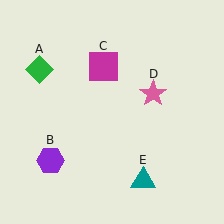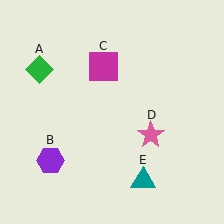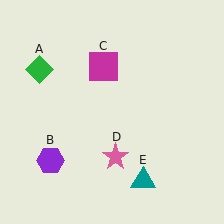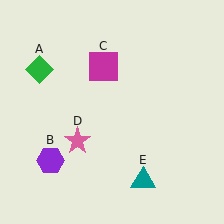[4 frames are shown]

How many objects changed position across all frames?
1 object changed position: pink star (object D).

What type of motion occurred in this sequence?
The pink star (object D) rotated clockwise around the center of the scene.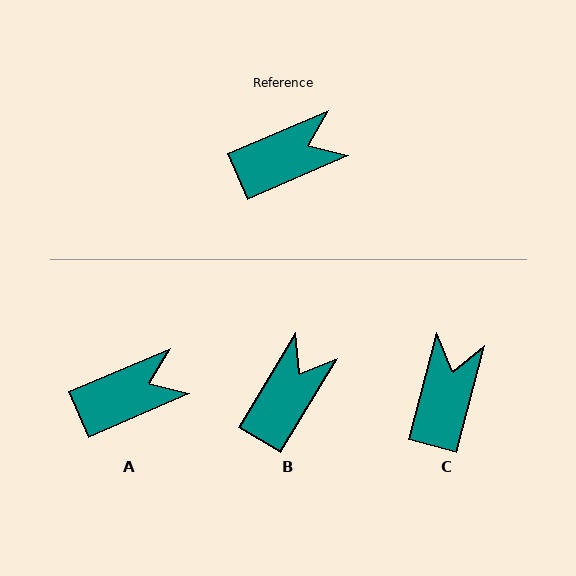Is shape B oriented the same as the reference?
No, it is off by about 36 degrees.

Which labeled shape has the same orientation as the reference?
A.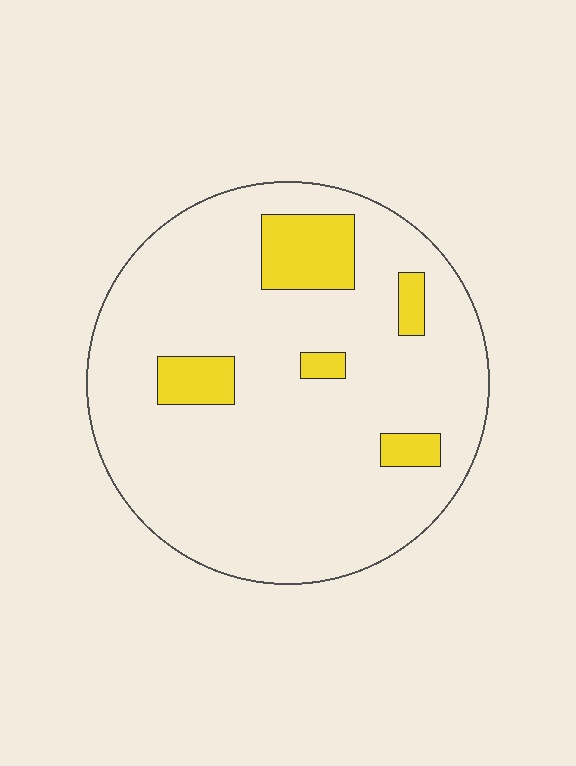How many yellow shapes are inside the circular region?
5.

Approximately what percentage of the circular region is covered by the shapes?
Approximately 10%.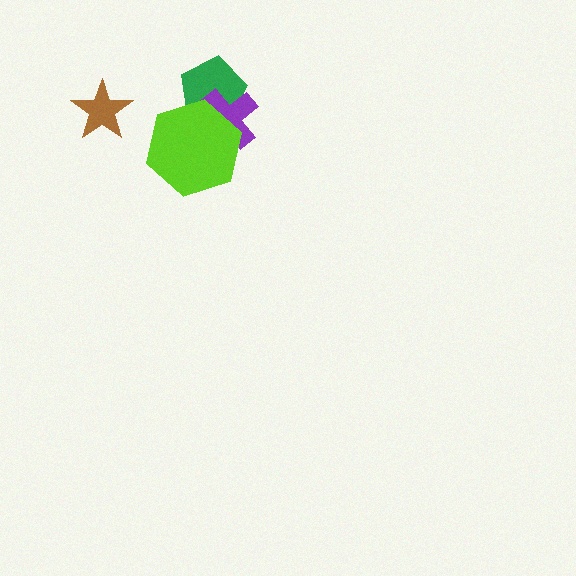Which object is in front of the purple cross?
The lime hexagon is in front of the purple cross.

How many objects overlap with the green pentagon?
2 objects overlap with the green pentagon.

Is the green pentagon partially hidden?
Yes, it is partially covered by another shape.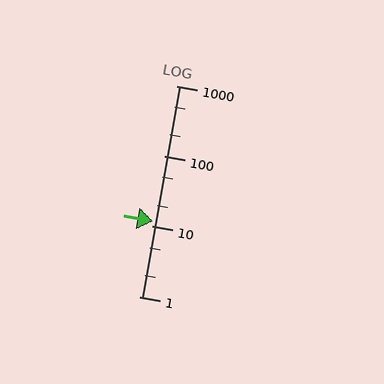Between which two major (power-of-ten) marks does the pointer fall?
The pointer is between 10 and 100.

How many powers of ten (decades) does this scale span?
The scale spans 3 decades, from 1 to 1000.